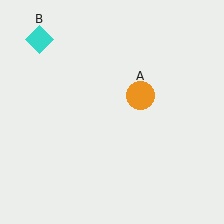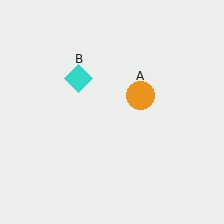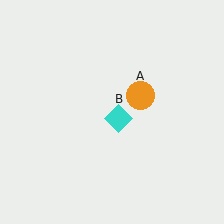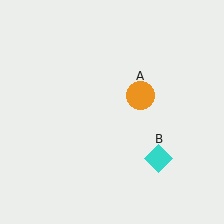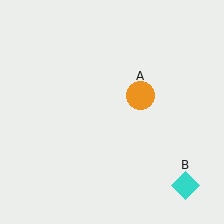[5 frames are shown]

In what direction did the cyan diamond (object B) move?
The cyan diamond (object B) moved down and to the right.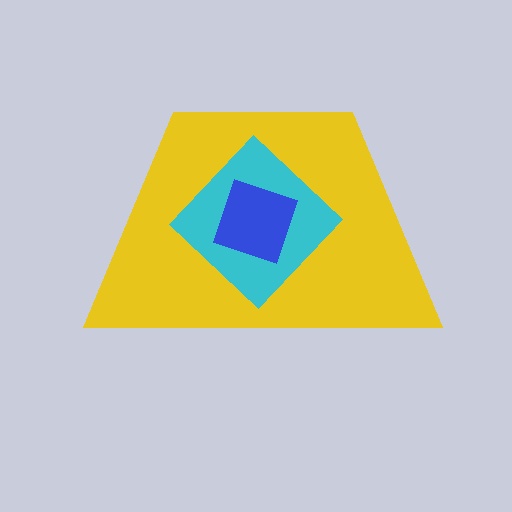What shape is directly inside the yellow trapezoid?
The cyan diamond.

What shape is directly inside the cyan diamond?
The blue square.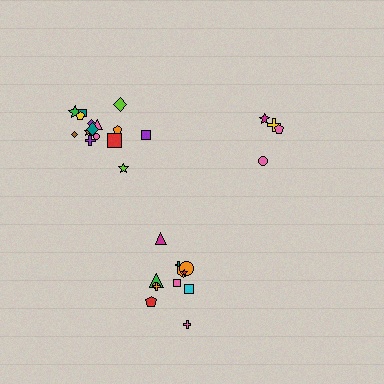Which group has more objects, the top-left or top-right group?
The top-left group.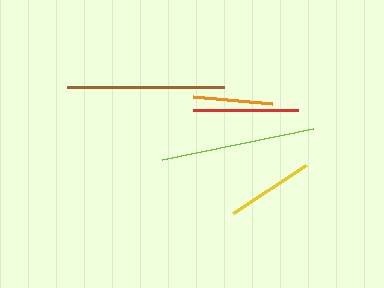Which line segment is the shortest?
The orange line is the shortest at approximately 79 pixels.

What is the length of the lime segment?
The lime segment is approximately 154 pixels long.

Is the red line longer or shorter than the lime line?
The lime line is longer than the red line.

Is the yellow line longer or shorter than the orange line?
The yellow line is longer than the orange line.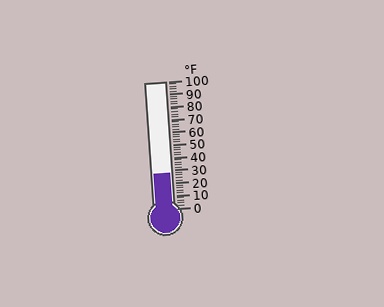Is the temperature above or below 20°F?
The temperature is above 20°F.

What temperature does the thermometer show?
The thermometer shows approximately 28°F.